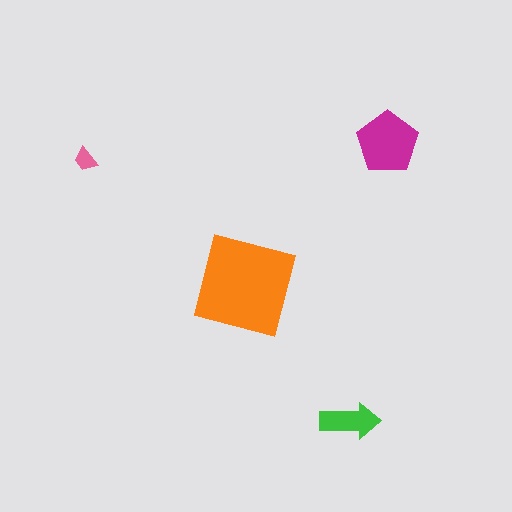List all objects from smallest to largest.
The pink trapezoid, the green arrow, the magenta pentagon, the orange square.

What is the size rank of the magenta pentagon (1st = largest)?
2nd.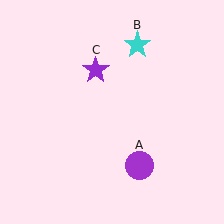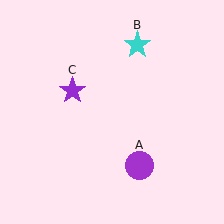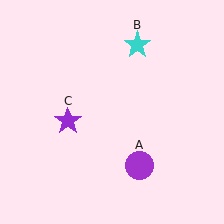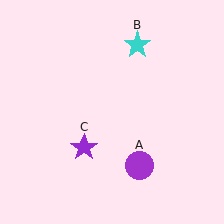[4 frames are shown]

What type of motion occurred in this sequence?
The purple star (object C) rotated counterclockwise around the center of the scene.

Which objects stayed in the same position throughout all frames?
Purple circle (object A) and cyan star (object B) remained stationary.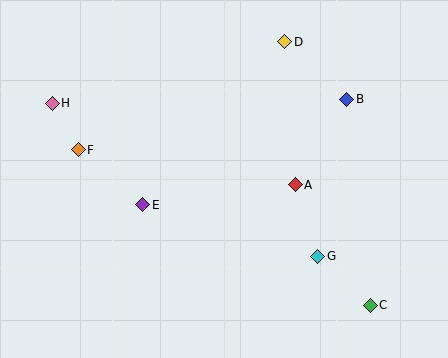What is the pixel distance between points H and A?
The distance between H and A is 256 pixels.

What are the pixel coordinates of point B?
Point B is at (347, 99).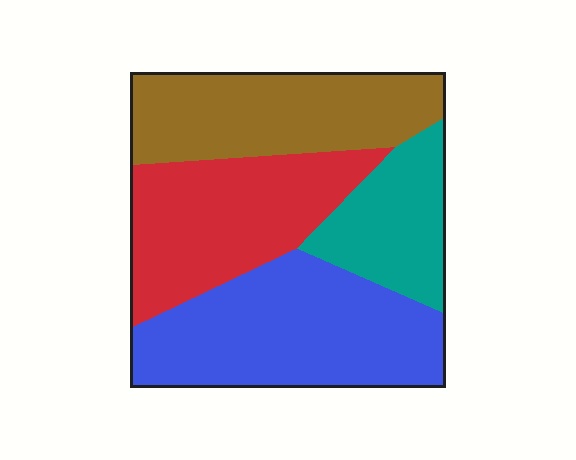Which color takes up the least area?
Teal, at roughly 15%.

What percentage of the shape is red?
Red takes up between a quarter and a half of the shape.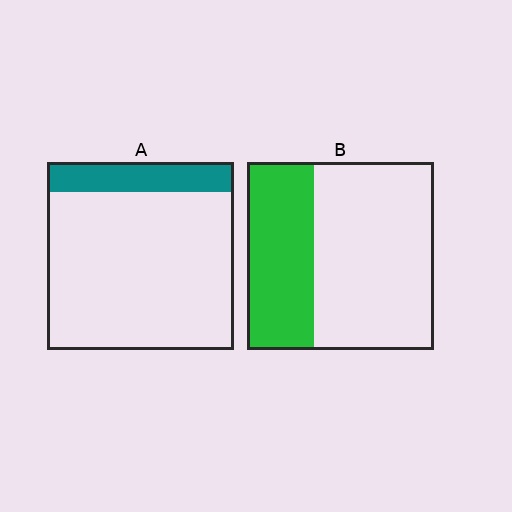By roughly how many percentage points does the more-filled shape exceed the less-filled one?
By roughly 20 percentage points (B over A).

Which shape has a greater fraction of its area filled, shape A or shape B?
Shape B.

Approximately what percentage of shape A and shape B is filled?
A is approximately 15% and B is approximately 35%.